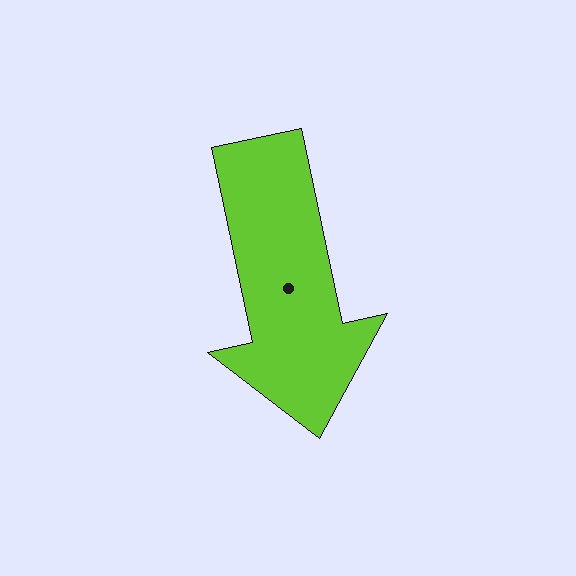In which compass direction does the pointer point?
South.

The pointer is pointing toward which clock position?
Roughly 6 o'clock.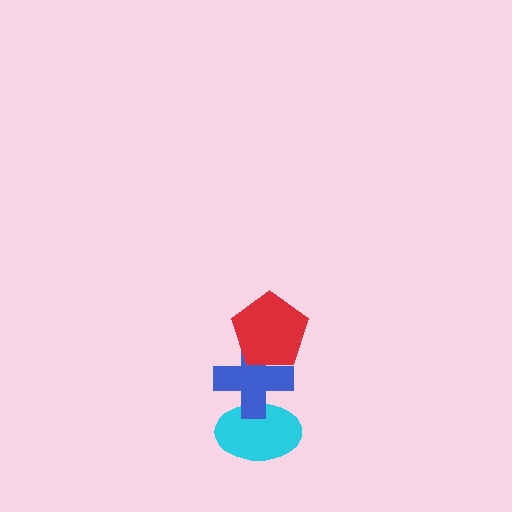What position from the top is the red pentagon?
The red pentagon is 1st from the top.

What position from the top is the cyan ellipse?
The cyan ellipse is 3rd from the top.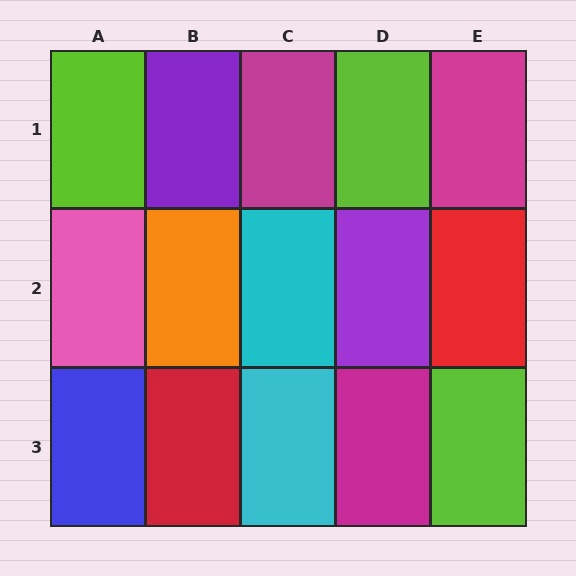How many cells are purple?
2 cells are purple.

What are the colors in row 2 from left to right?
Pink, orange, cyan, purple, red.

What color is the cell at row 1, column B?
Purple.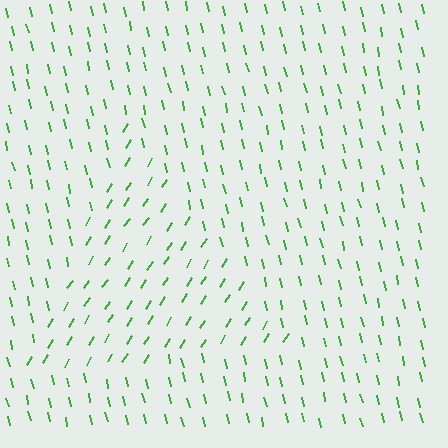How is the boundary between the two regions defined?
The boundary is defined purely by a change in line orientation (approximately 45 degrees difference). All lines are the same color and thickness.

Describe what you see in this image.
The image is filled with small green line segments. A triangle region in the image has lines oriented differently from the surrounding lines, creating a visible texture boundary.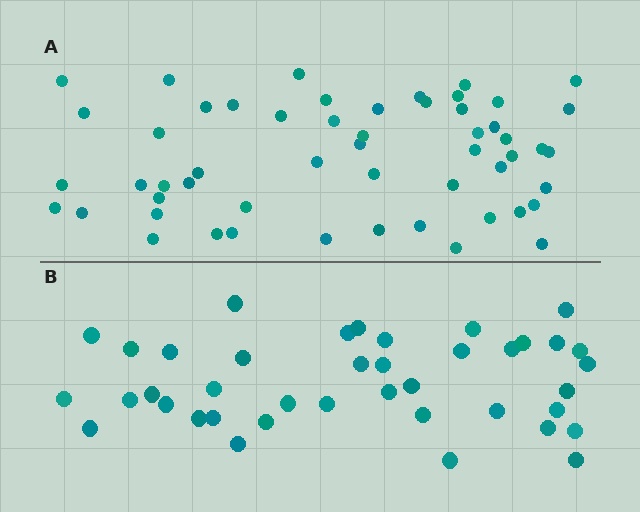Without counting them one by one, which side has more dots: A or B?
Region A (the top region) has more dots.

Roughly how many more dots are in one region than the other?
Region A has approximately 15 more dots than region B.